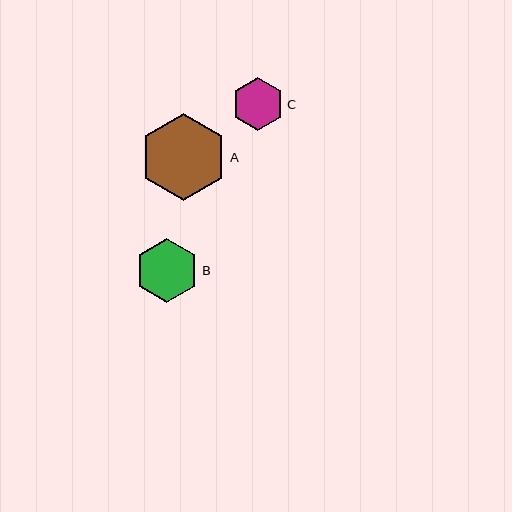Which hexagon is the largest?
Hexagon A is the largest with a size of approximately 87 pixels.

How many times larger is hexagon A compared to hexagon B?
Hexagon A is approximately 1.4 times the size of hexagon B.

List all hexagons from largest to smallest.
From largest to smallest: A, B, C.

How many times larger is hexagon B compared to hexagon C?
Hexagon B is approximately 1.2 times the size of hexagon C.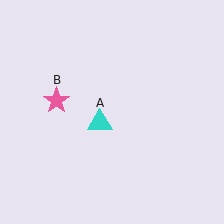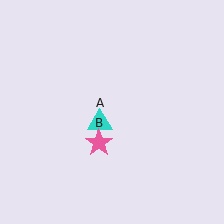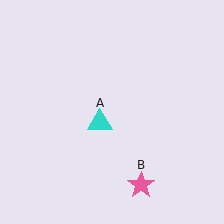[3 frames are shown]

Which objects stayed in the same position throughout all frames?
Cyan triangle (object A) remained stationary.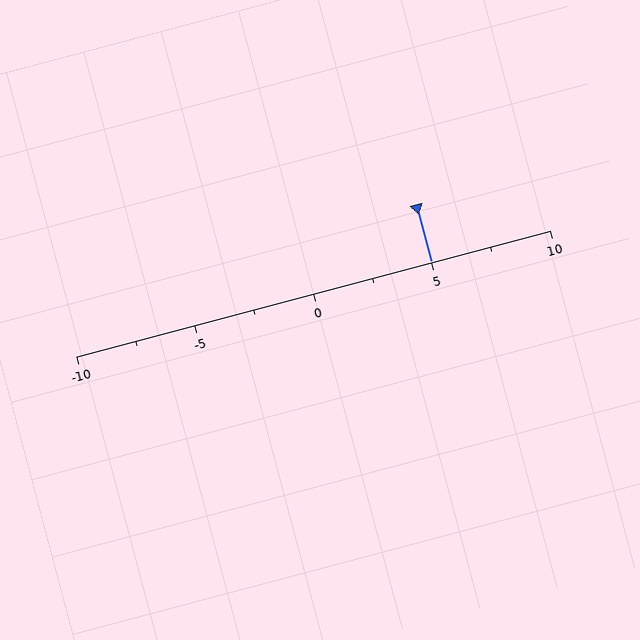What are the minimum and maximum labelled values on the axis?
The axis runs from -10 to 10.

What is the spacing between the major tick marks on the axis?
The major ticks are spaced 5 apart.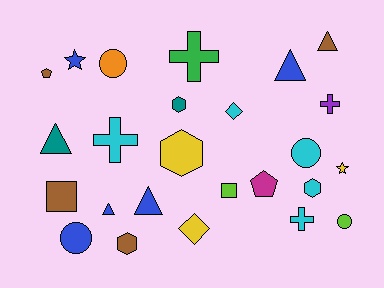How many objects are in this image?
There are 25 objects.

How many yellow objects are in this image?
There are 3 yellow objects.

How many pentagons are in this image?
There are 2 pentagons.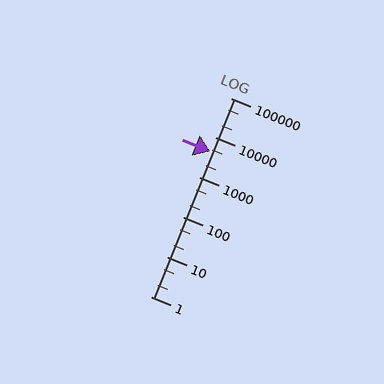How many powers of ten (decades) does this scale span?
The scale spans 5 decades, from 1 to 100000.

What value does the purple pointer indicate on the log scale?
The pointer indicates approximately 4600.